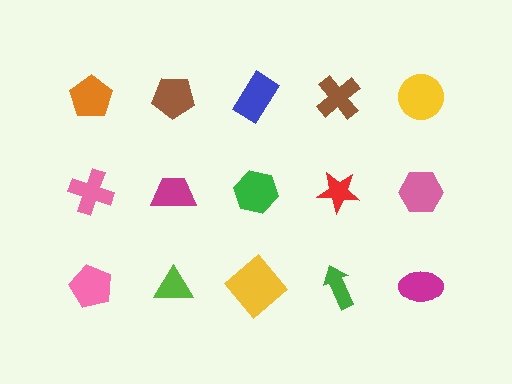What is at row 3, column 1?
A pink pentagon.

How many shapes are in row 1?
5 shapes.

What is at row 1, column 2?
A brown pentagon.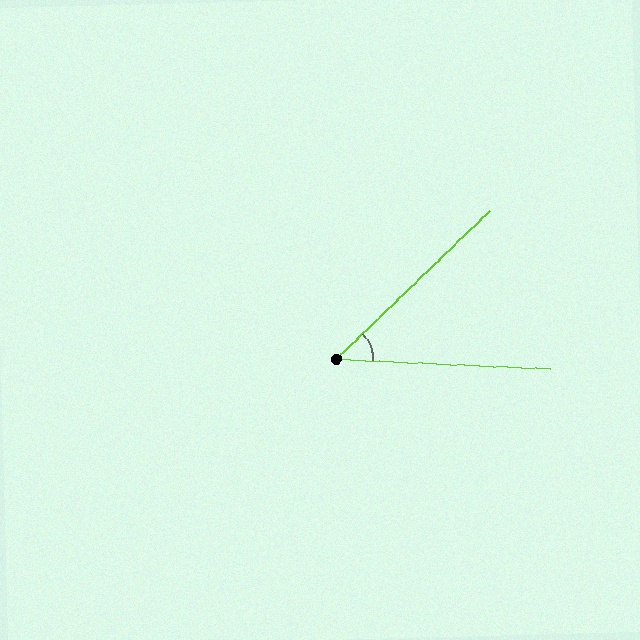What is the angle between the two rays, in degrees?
Approximately 47 degrees.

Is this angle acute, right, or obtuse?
It is acute.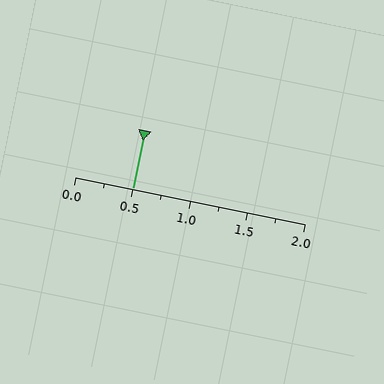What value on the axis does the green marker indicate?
The marker indicates approximately 0.5.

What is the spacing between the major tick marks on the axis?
The major ticks are spaced 0.5 apart.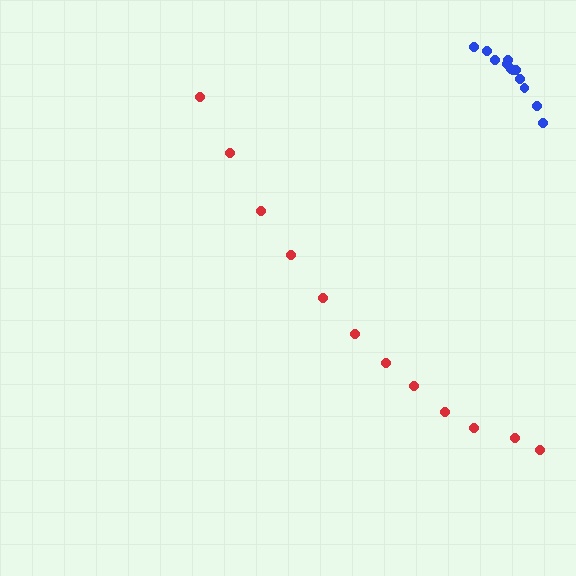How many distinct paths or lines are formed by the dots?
There are 2 distinct paths.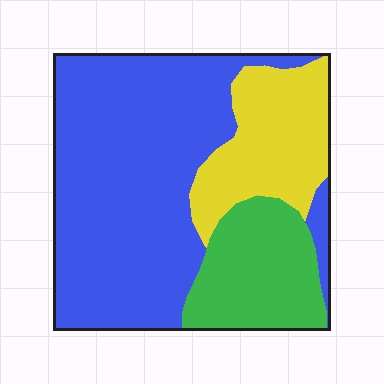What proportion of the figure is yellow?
Yellow covers roughly 20% of the figure.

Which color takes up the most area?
Blue, at roughly 60%.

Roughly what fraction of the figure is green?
Green covers 19% of the figure.